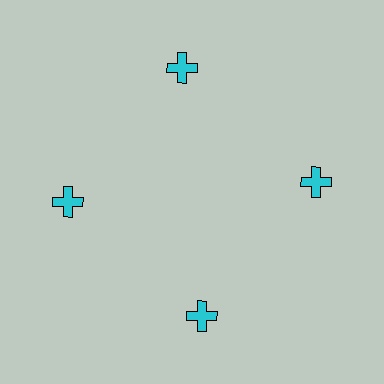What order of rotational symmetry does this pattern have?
This pattern has 4-fold rotational symmetry.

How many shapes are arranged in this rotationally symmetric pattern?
There are 4 shapes, arranged in 4 groups of 1.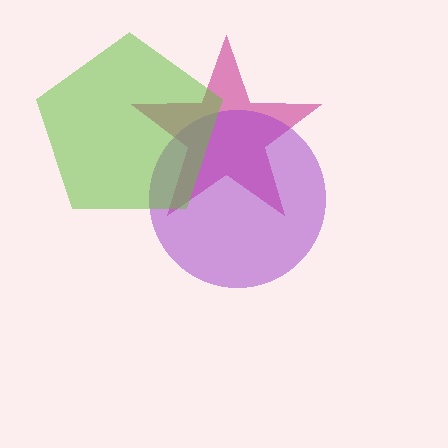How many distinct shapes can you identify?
There are 3 distinct shapes: a magenta star, a purple circle, a lime pentagon.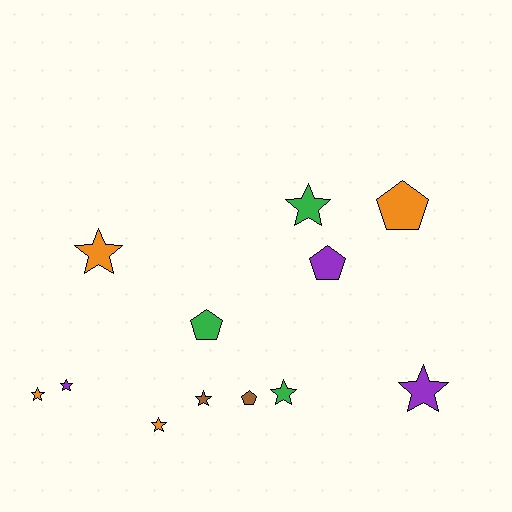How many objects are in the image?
There are 12 objects.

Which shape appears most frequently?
Star, with 8 objects.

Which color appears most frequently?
Orange, with 4 objects.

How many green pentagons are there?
There is 1 green pentagon.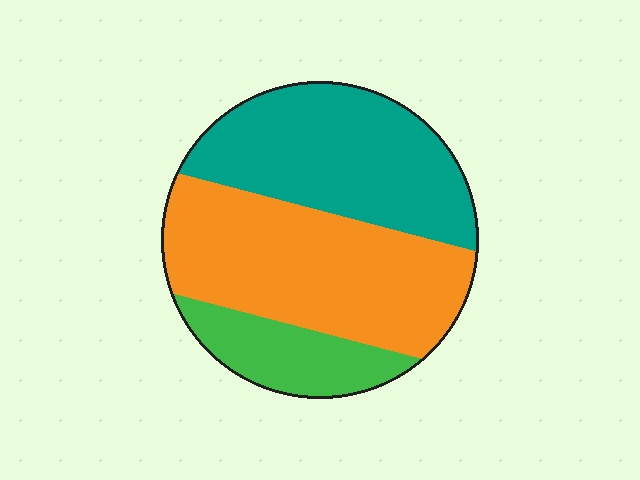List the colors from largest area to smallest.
From largest to smallest: orange, teal, green.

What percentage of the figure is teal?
Teal covers about 40% of the figure.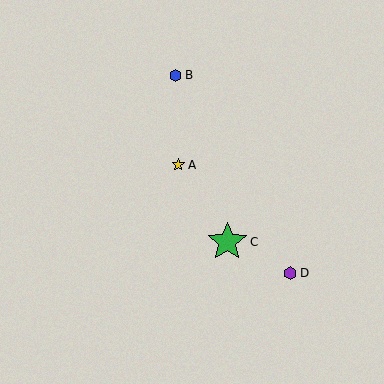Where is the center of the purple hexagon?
The center of the purple hexagon is at (290, 273).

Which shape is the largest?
The green star (labeled C) is the largest.